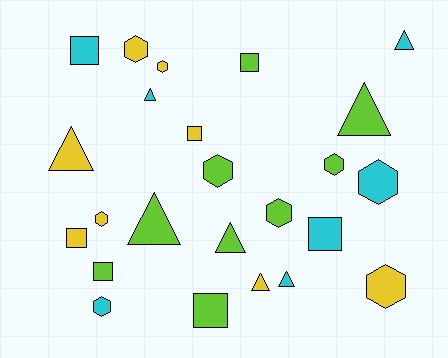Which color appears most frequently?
Lime, with 9 objects.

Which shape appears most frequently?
Hexagon, with 9 objects.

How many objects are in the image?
There are 24 objects.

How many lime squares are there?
There are 3 lime squares.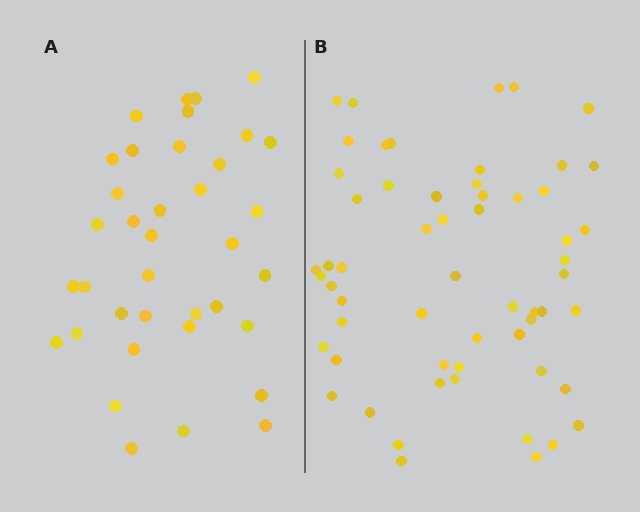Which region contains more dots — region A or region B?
Region B (the right region) has more dots.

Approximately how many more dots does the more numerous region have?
Region B has approximately 20 more dots than region A.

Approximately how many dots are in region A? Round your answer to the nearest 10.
About 40 dots. (The exact count is 37, which rounds to 40.)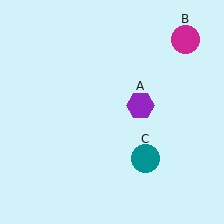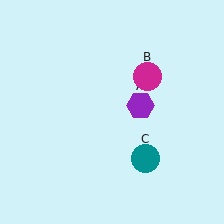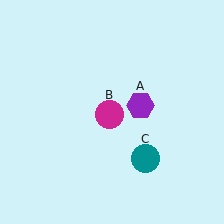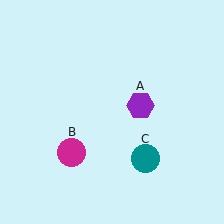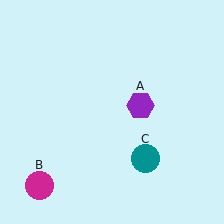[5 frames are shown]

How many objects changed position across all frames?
1 object changed position: magenta circle (object B).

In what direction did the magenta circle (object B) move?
The magenta circle (object B) moved down and to the left.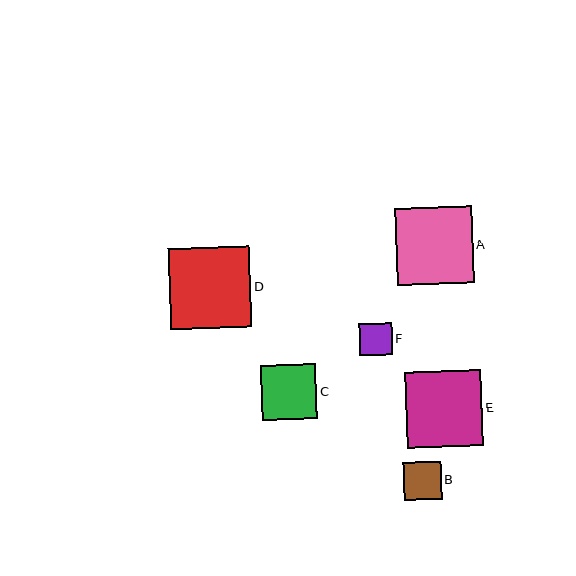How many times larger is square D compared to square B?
Square D is approximately 2.1 times the size of square B.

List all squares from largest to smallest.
From largest to smallest: D, A, E, C, B, F.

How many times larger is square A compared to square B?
Square A is approximately 2.0 times the size of square B.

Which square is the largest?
Square D is the largest with a size of approximately 81 pixels.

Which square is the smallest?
Square F is the smallest with a size of approximately 33 pixels.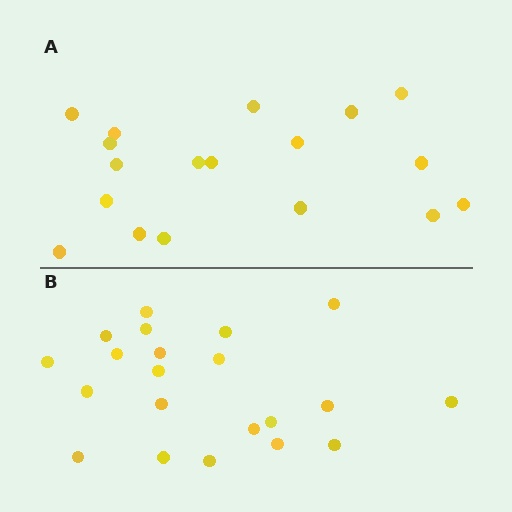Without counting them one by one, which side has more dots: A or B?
Region B (the bottom region) has more dots.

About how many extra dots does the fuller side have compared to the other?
Region B has just a few more — roughly 2 or 3 more dots than region A.